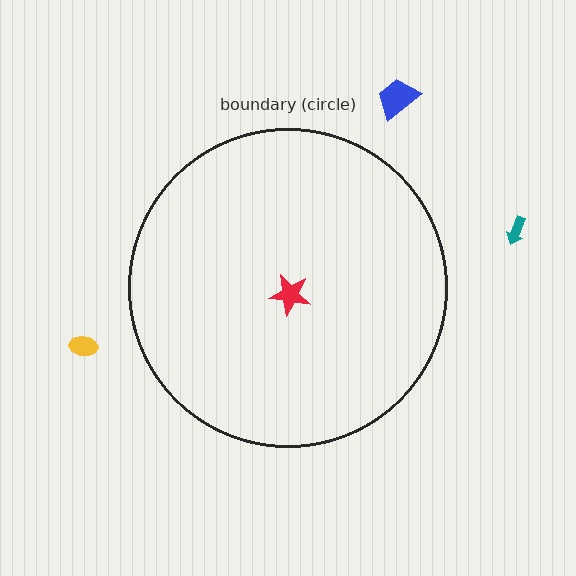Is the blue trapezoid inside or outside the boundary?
Outside.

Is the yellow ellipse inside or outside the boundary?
Outside.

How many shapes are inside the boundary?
1 inside, 3 outside.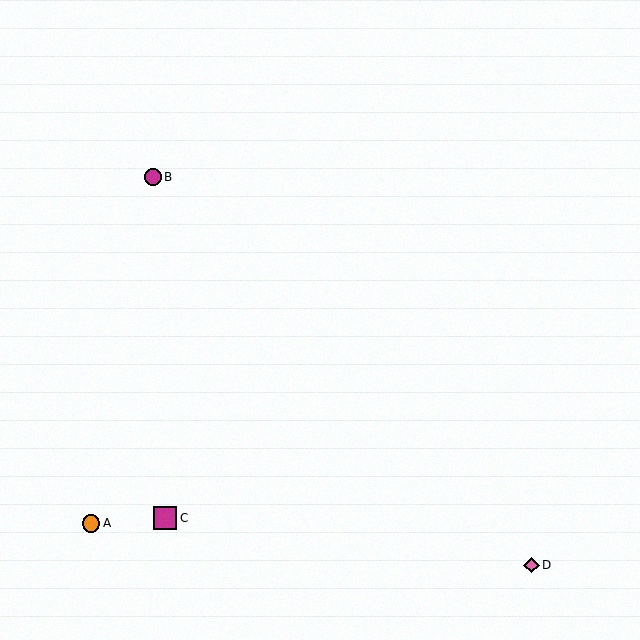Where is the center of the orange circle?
The center of the orange circle is at (91, 523).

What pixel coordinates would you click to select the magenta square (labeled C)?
Click at (165, 518) to select the magenta square C.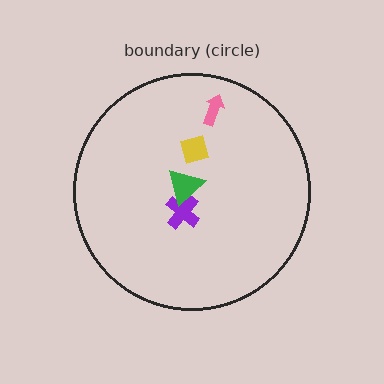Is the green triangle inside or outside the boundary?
Inside.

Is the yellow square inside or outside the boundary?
Inside.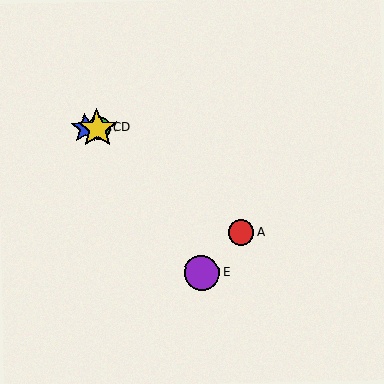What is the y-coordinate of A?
Object A is at y≈232.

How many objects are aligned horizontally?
3 objects (B, C, D) are aligned horizontally.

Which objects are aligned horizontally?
Objects B, C, D are aligned horizontally.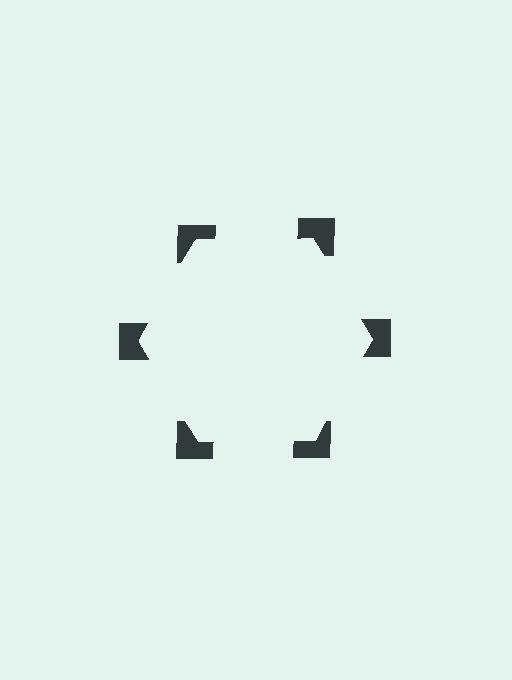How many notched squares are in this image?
There are 6 — one at each vertex of the illusory hexagon.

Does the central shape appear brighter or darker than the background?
It typically appears slightly brighter than the background, even though no actual brightness change is drawn.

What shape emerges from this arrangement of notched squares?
An illusory hexagon — its edges are inferred from the aligned wedge cuts in the notched squares, not physically drawn.